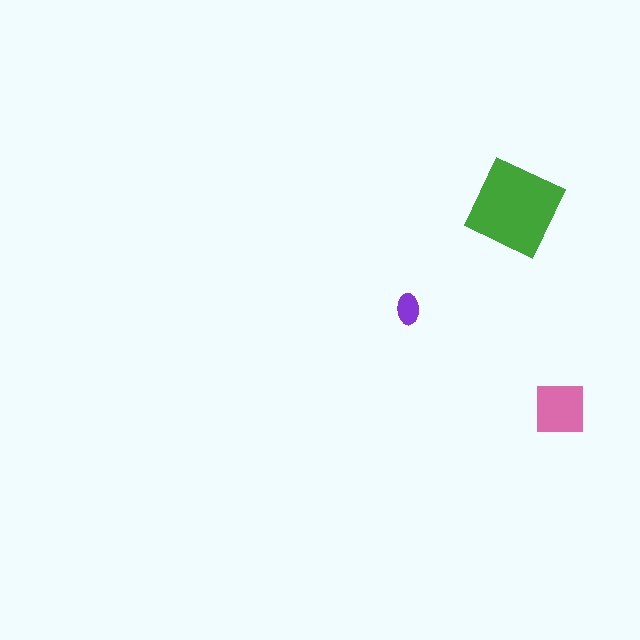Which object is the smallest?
The purple ellipse.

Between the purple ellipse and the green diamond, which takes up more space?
The green diamond.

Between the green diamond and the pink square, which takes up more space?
The green diamond.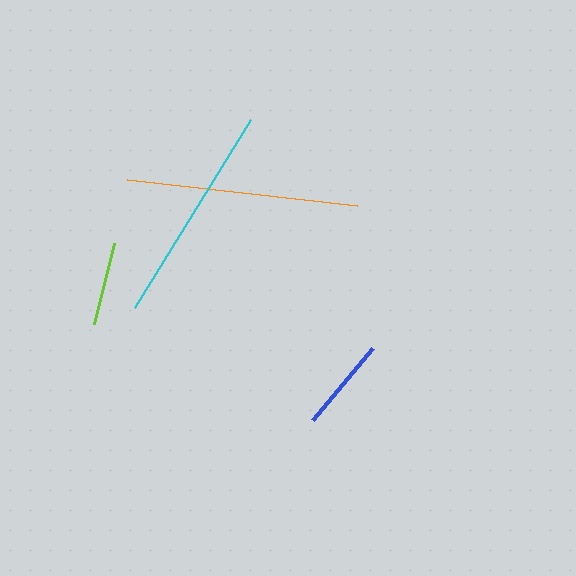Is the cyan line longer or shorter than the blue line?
The cyan line is longer than the blue line.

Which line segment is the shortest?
The lime line is the shortest at approximately 83 pixels.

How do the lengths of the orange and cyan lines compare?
The orange and cyan lines are approximately the same length.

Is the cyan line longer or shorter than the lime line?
The cyan line is longer than the lime line.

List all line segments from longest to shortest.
From longest to shortest: orange, cyan, blue, lime.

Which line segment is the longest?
The orange line is the longest at approximately 232 pixels.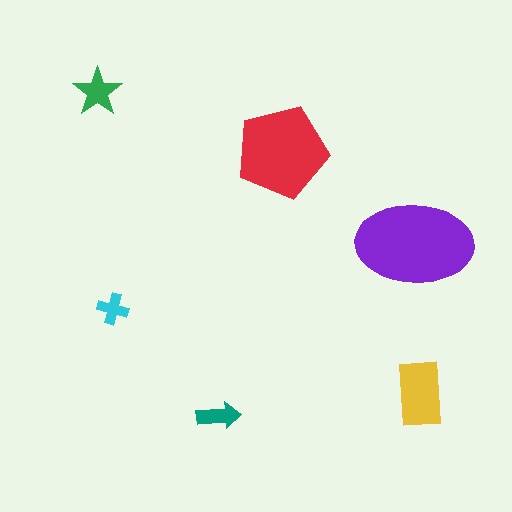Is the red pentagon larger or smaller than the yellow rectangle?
Larger.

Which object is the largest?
The purple ellipse.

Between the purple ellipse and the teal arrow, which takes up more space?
The purple ellipse.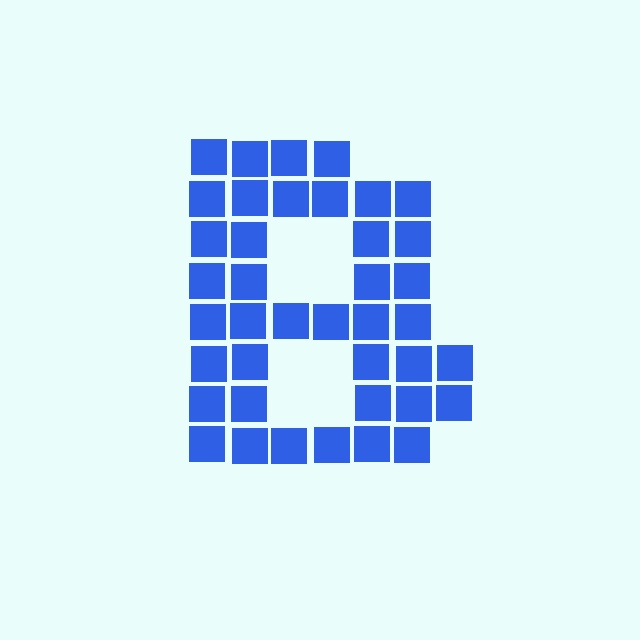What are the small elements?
The small elements are squares.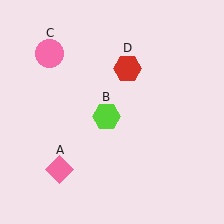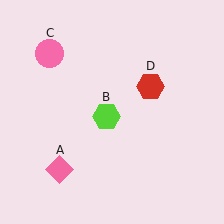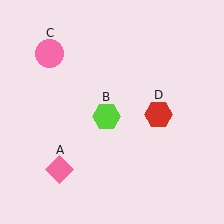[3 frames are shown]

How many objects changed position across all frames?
1 object changed position: red hexagon (object D).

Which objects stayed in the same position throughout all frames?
Pink diamond (object A) and lime hexagon (object B) and pink circle (object C) remained stationary.